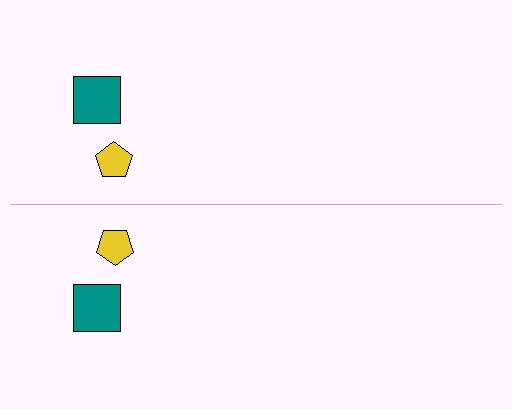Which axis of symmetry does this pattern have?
The pattern has a horizontal axis of symmetry running through the center of the image.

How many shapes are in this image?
There are 4 shapes in this image.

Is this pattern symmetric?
Yes, this pattern has bilateral (reflection) symmetry.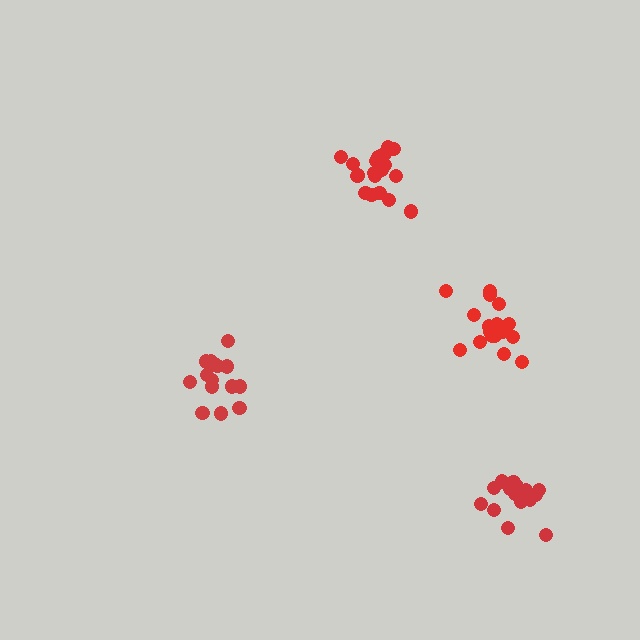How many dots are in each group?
Group 1: 18 dots, Group 2: 20 dots, Group 3: 16 dots, Group 4: 16 dots (70 total).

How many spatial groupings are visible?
There are 4 spatial groupings.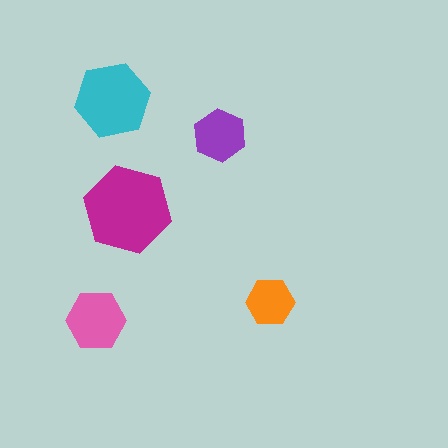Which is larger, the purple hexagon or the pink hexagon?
The pink one.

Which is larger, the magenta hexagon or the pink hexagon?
The magenta one.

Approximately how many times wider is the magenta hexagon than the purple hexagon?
About 1.5 times wider.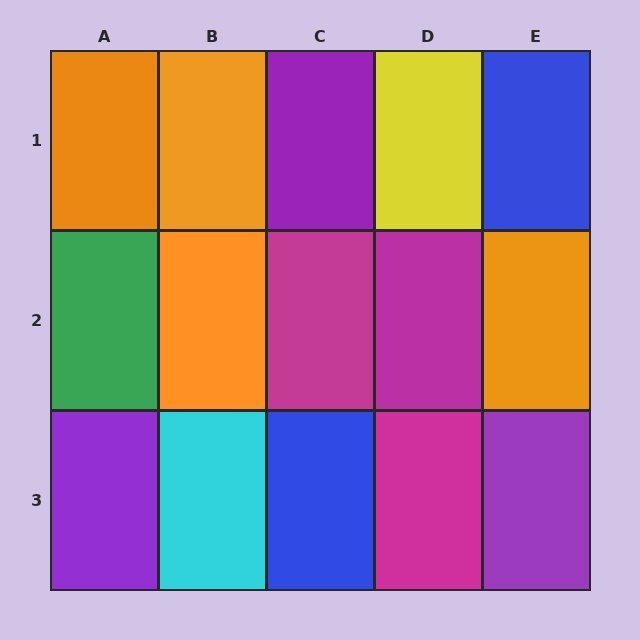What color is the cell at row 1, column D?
Yellow.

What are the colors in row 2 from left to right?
Green, orange, magenta, magenta, orange.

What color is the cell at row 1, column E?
Blue.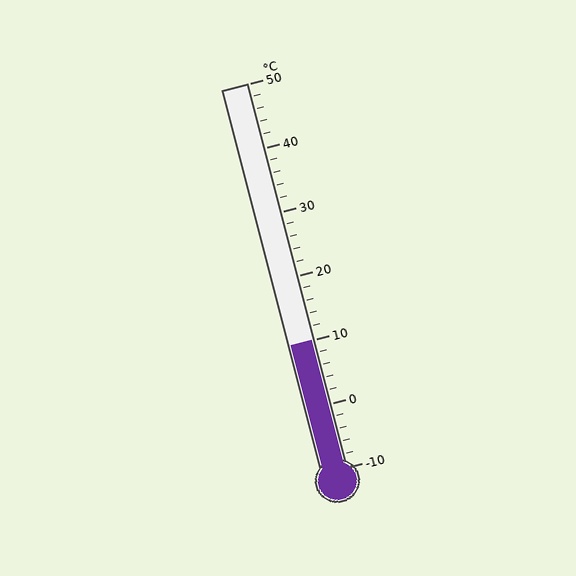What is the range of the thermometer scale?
The thermometer scale ranges from -10°C to 50°C.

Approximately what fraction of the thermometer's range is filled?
The thermometer is filled to approximately 35% of its range.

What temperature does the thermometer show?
The thermometer shows approximately 10°C.